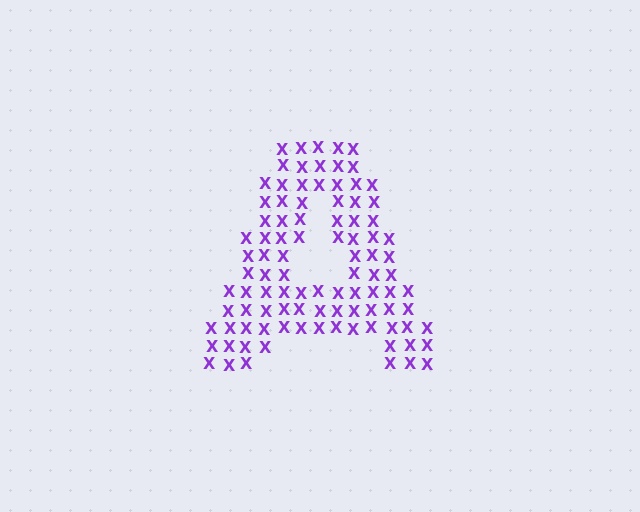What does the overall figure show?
The overall figure shows the letter A.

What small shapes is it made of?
It is made of small letter X's.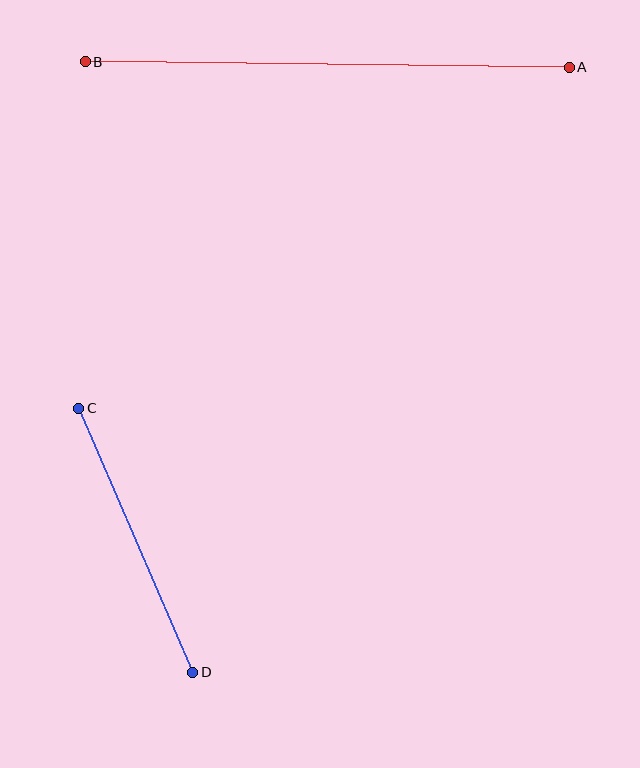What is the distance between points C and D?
The distance is approximately 288 pixels.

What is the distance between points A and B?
The distance is approximately 484 pixels.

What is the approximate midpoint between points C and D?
The midpoint is at approximately (136, 540) pixels.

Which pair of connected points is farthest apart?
Points A and B are farthest apart.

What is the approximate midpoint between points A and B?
The midpoint is at approximately (327, 65) pixels.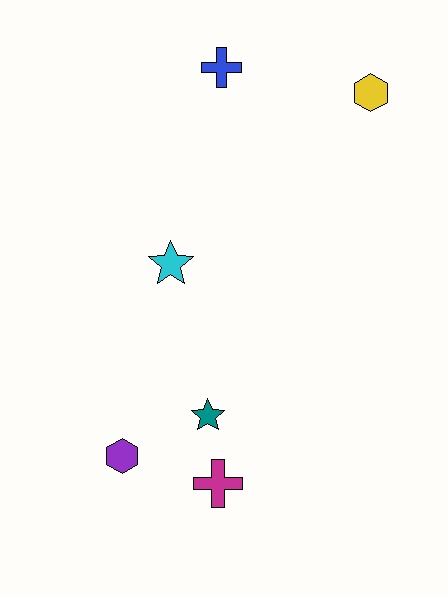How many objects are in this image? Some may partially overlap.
There are 6 objects.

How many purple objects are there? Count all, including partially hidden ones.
There is 1 purple object.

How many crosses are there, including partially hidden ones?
There are 2 crosses.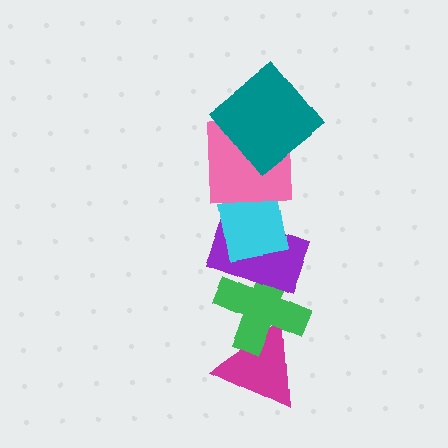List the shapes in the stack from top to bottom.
From top to bottom: the teal diamond, the pink square, the cyan square, the purple rectangle, the green cross, the magenta triangle.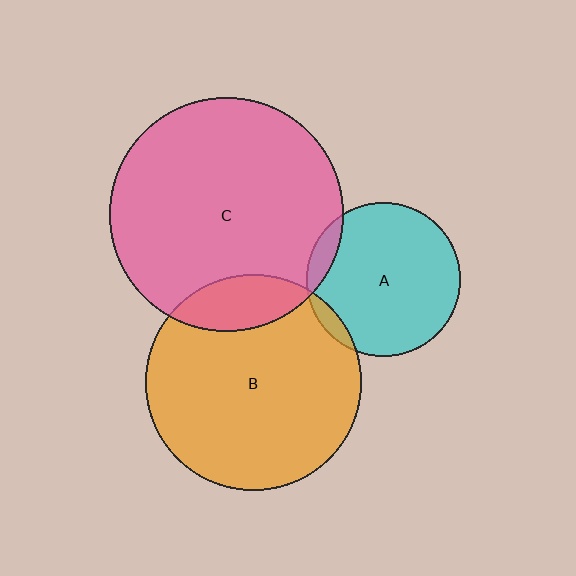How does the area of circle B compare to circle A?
Approximately 2.0 times.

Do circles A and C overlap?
Yes.